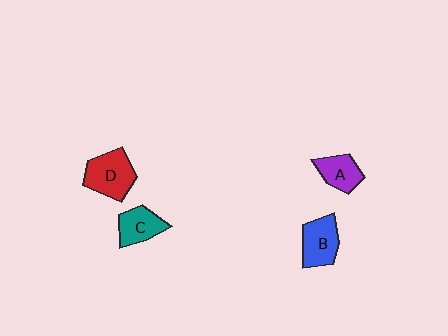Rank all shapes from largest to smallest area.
From largest to smallest: D (red), B (blue), C (teal), A (purple).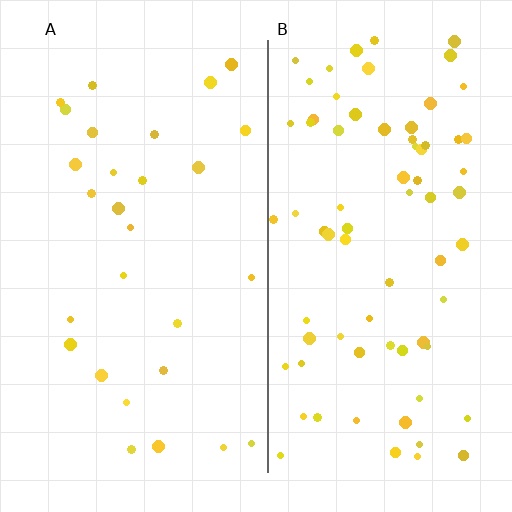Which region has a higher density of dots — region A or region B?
B (the right).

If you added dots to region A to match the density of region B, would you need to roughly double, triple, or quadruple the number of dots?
Approximately triple.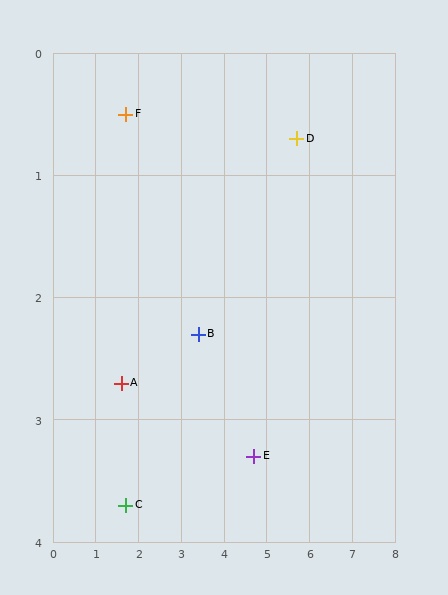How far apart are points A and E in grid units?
Points A and E are about 3.2 grid units apart.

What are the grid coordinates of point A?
Point A is at approximately (1.6, 2.7).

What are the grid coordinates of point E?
Point E is at approximately (4.7, 3.3).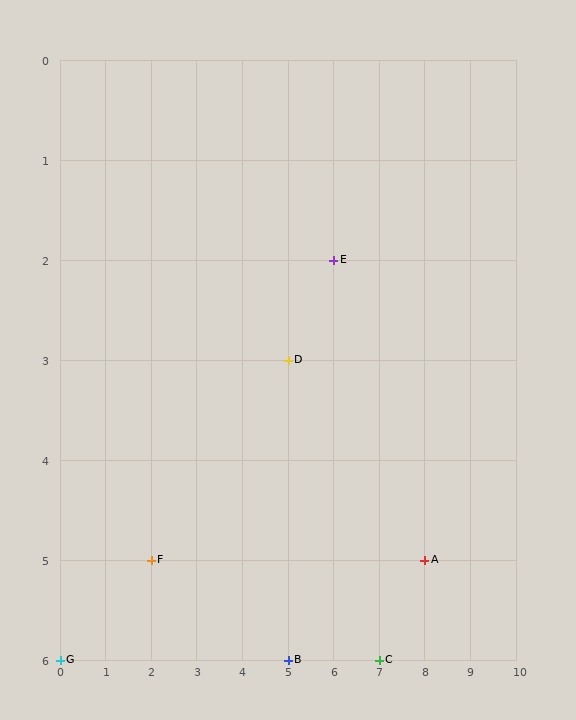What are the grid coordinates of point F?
Point F is at grid coordinates (2, 5).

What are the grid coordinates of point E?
Point E is at grid coordinates (6, 2).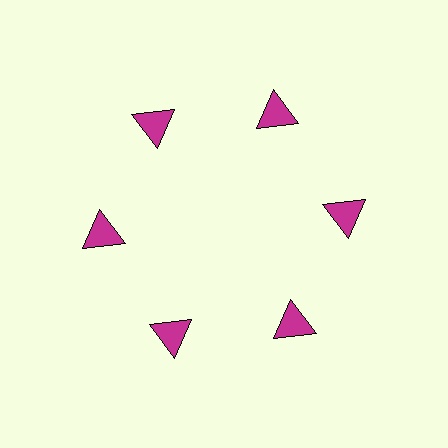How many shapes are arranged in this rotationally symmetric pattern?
There are 6 shapes, arranged in 6 groups of 1.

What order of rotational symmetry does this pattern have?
This pattern has 6-fold rotational symmetry.